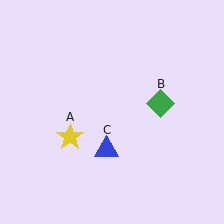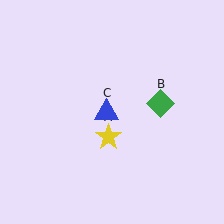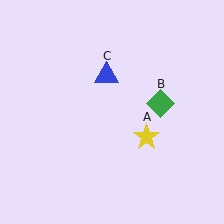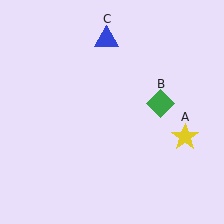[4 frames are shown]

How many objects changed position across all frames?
2 objects changed position: yellow star (object A), blue triangle (object C).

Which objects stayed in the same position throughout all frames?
Green diamond (object B) remained stationary.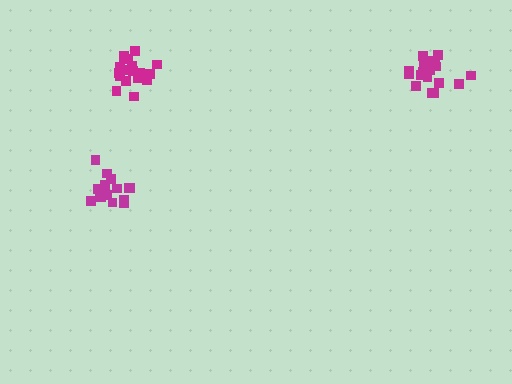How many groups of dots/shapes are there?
There are 3 groups.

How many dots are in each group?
Group 1: 19 dots, Group 2: 15 dots, Group 3: 18 dots (52 total).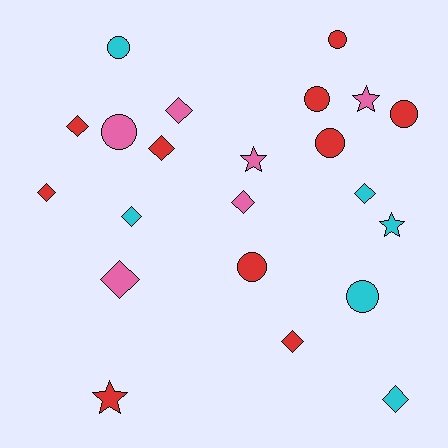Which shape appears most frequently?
Diamond, with 10 objects.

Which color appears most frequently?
Red, with 10 objects.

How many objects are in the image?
There are 22 objects.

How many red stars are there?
There is 1 red star.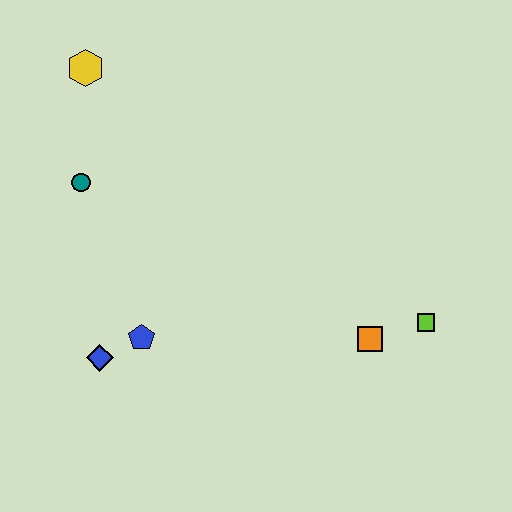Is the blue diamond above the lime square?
No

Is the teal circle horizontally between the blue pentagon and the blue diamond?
No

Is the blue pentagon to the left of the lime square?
Yes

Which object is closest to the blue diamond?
The blue pentagon is closest to the blue diamond.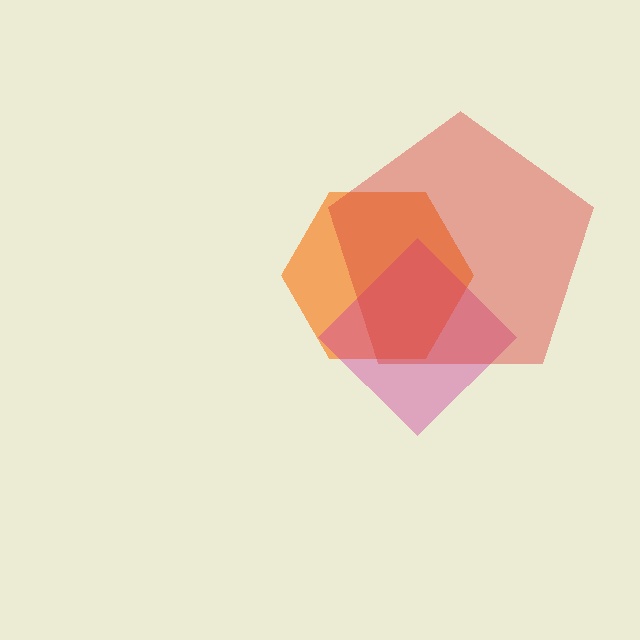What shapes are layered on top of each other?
The layered shapes are: an orange hexagon, a magenta diamond, a red pentagon.